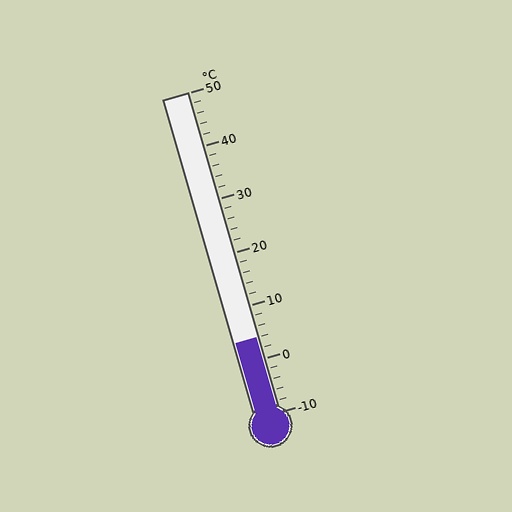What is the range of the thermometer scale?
The thermometer scale ranges from -10°C to 50°C.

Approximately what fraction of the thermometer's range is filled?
The thermometer is filled to approximately 25% of its range.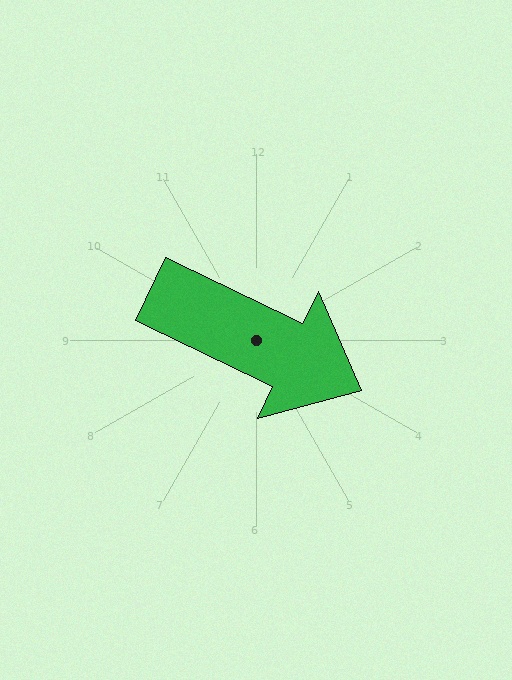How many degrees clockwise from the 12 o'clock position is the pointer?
Approximately 116 degrees.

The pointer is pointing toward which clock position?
Roughly 4 o'clock.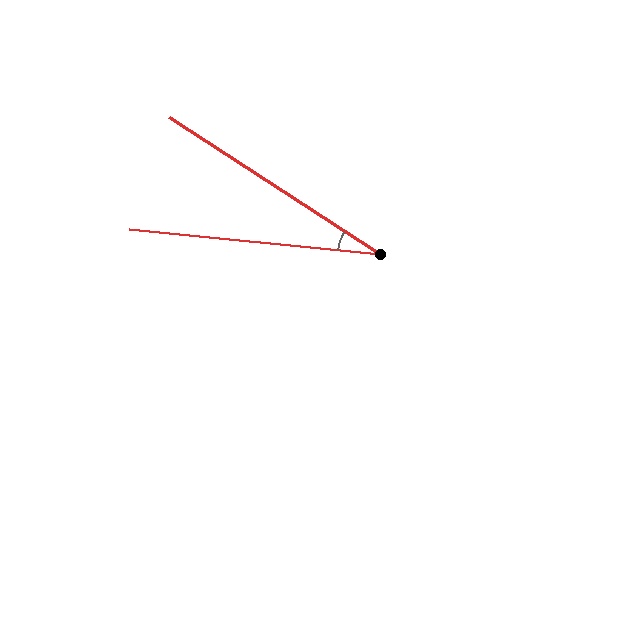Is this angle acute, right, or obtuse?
It is acute.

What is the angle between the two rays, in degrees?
Approximately 27 degrees.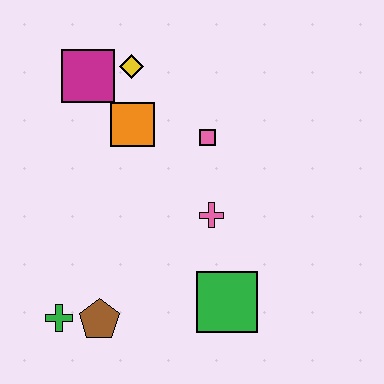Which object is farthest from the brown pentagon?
The yellow diamond is farthest from the brown pentagon.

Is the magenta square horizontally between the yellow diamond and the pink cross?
No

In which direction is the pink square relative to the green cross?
The pink square is above the green cross.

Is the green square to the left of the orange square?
No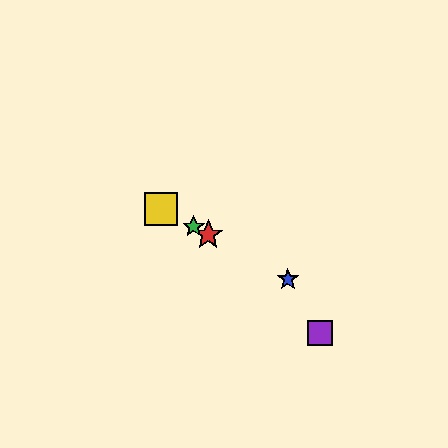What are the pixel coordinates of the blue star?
The blue star is at (288, 279).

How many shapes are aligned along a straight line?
4 shapes (the red star, the blue star, the green star, the yellow square) are aligned along a straight line.